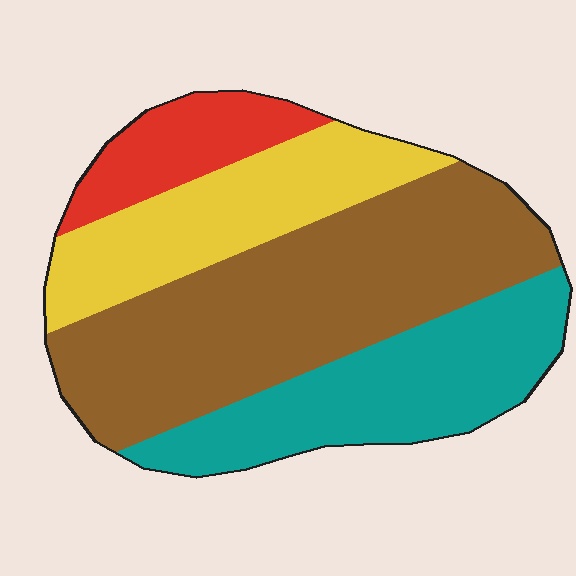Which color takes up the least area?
Red, at roughly 10%.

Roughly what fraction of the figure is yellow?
Yellow covers roughly 20% of the figure.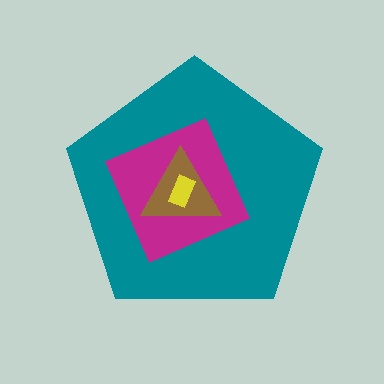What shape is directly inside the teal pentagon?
The magenta square.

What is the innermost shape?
The yellow rectangle.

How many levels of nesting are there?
4.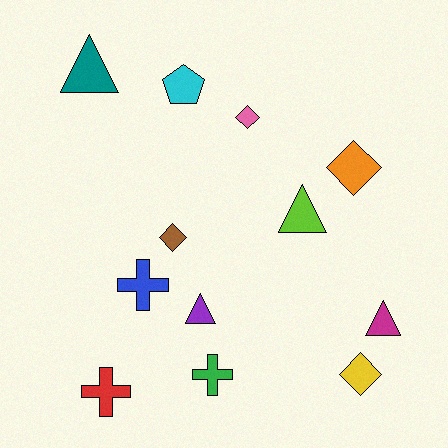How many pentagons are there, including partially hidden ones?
There is 1 pentagon.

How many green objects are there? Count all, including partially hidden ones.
There is 1 green object.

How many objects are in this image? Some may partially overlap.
There are 12 objects.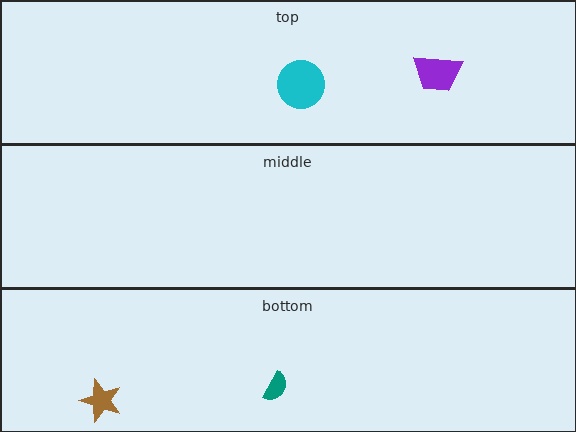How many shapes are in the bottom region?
2.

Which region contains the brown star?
The bottom region.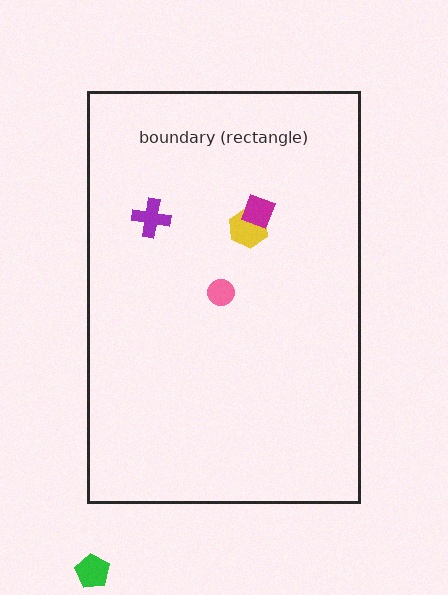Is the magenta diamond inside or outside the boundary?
Inside.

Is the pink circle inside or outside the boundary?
Inside.